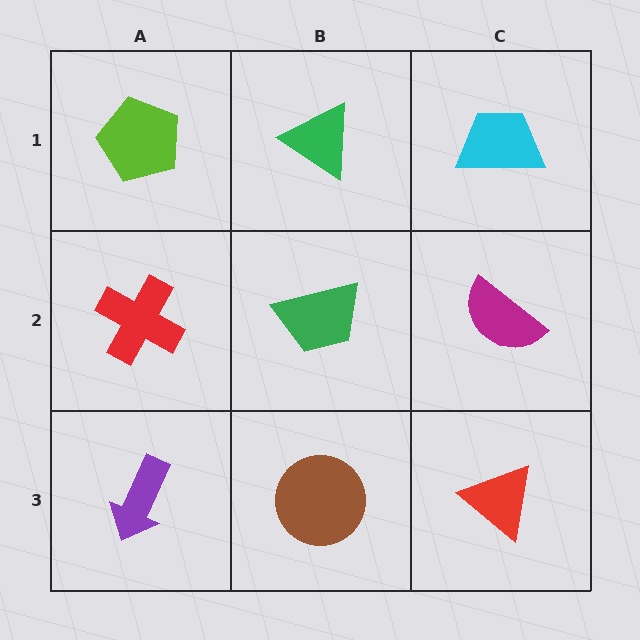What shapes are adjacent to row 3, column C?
A magenta semicircle (row 2, column C), a brown circle (row 3, column B).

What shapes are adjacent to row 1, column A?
A red cross (row 2, column A), a green triangle (row 1, column B).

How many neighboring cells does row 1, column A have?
2.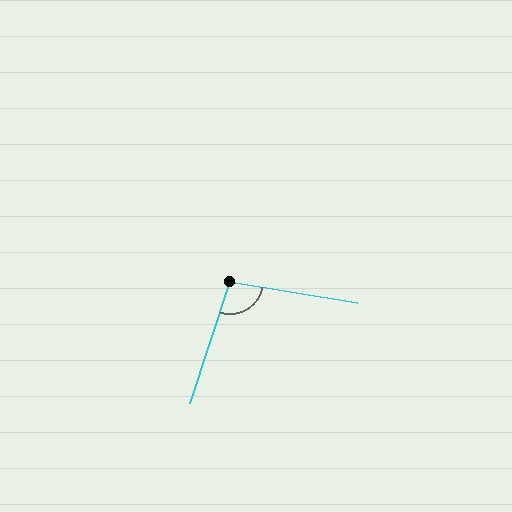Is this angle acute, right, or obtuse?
It is obtuse.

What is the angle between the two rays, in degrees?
Approximately 99 degrees.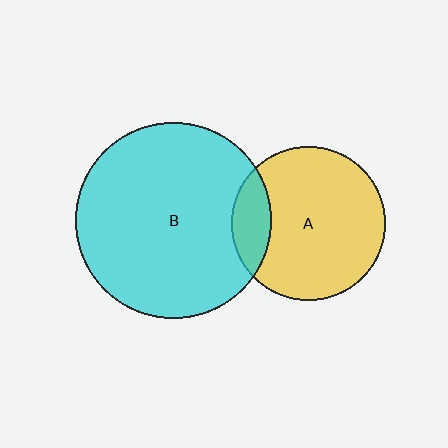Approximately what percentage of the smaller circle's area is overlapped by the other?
Approximately 15%.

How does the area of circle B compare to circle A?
Approximately 1.6 times.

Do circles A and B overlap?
Yes.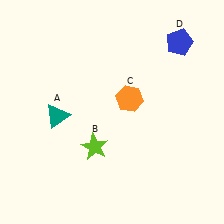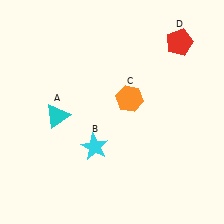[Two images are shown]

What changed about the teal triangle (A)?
In Image 1, A is teal. In Image 2, it changed to cyan.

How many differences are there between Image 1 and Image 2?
There are 3 differences between the two images.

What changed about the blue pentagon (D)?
In Image 1, D is blue. In Image 2, it changed to red.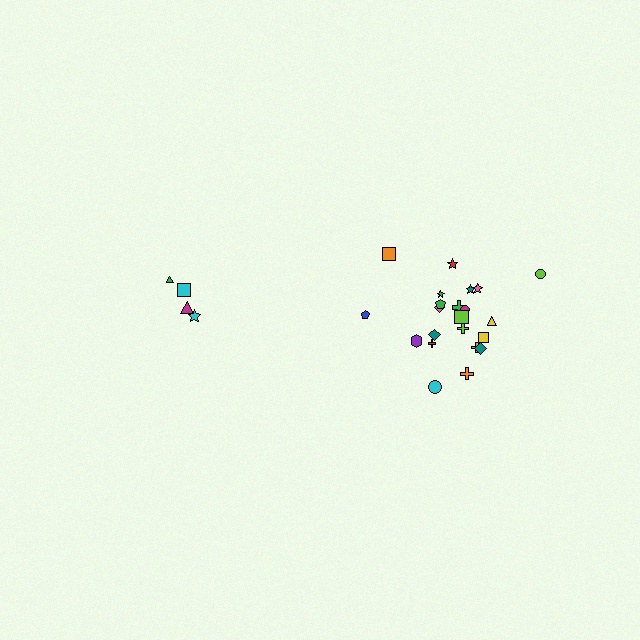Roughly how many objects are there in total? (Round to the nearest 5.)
Roughly 25 objects in total.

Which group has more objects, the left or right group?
The right group.